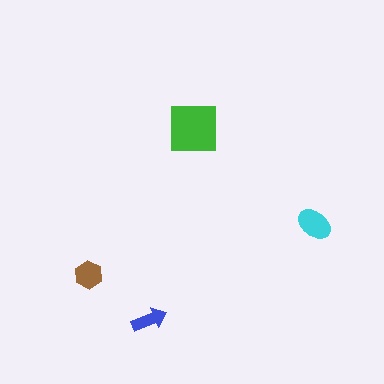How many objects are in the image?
There are 4 objects in the image.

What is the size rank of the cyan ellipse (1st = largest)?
2nd.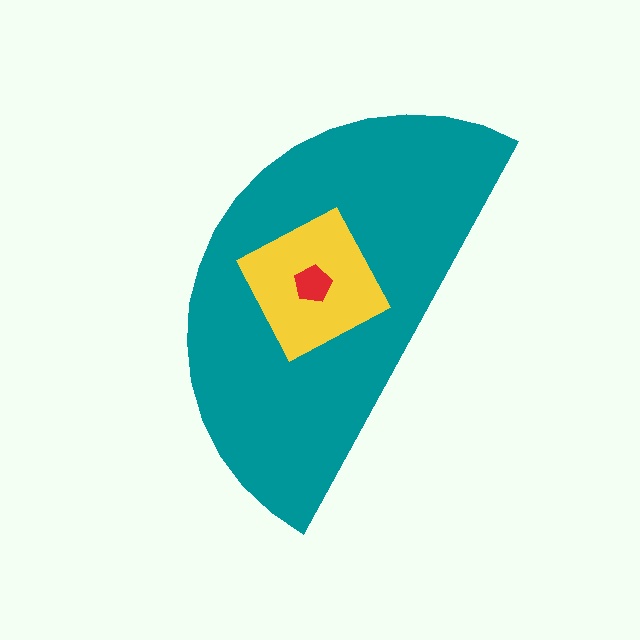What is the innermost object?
The red pentagon.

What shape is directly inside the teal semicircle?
The yellow diamond.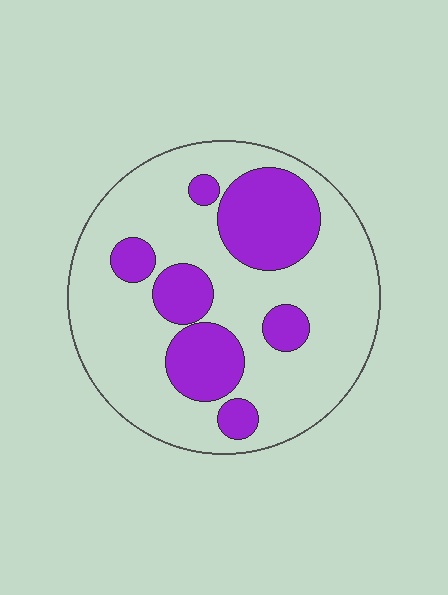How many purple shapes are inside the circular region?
7.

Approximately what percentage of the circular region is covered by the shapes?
Approximately 30%.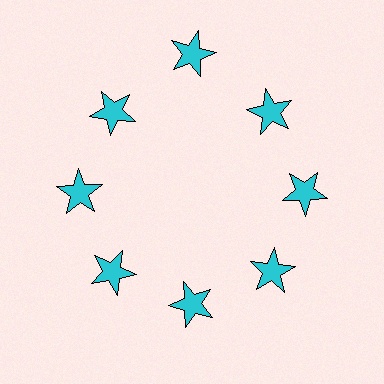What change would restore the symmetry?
The symmetry would be restored by moving it inward, back onto the ring so that all 8 stars sit at equal angles and equal distance from the center.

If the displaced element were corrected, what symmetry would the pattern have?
It would have 8-fold rotational symmetry — the pattern would map onto itself every 45 degrees.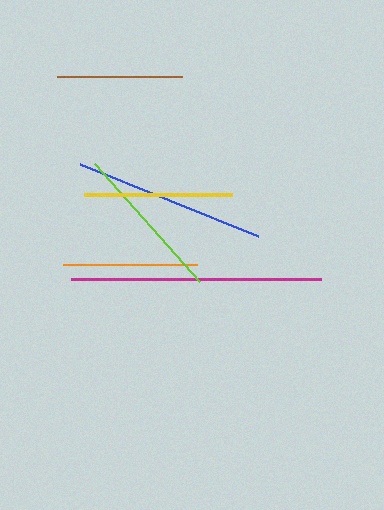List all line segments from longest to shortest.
From longest to shortest: magenta, blue, lime, yellow, orange, brown.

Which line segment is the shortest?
The brown line is the shortest at approximately 125 pixels.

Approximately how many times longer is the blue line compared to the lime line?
The blue line is approximately 1.2 times the length of the lime line.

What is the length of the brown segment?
The brown segment is approximately 125 pixels long.